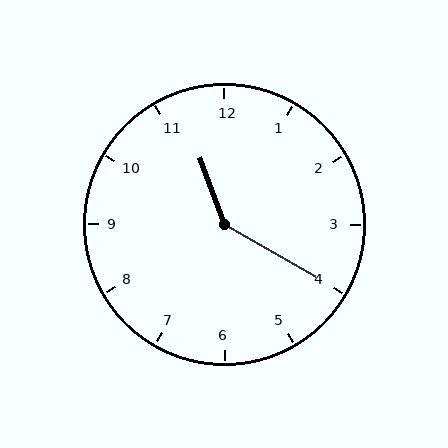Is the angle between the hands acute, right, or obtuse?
It is obtuse.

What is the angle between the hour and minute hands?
Approximately 140 degrees.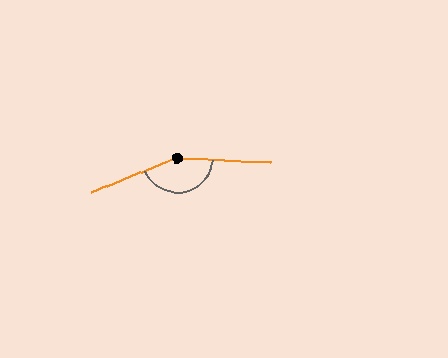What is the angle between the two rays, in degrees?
Approximately 155 degrees.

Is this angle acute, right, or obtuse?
It is obtuse.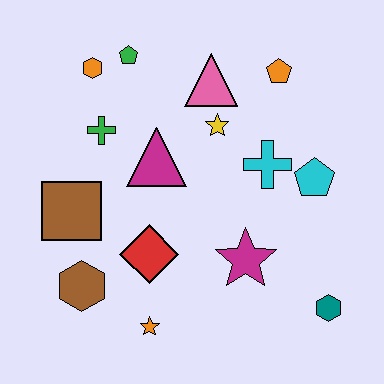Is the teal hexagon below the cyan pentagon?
Yes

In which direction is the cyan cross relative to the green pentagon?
The cyan cross is to the right of the green pentagon.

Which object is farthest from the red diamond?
The orange pentagon is farthest from the red diamond.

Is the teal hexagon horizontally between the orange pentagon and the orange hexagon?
No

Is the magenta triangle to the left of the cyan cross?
Yes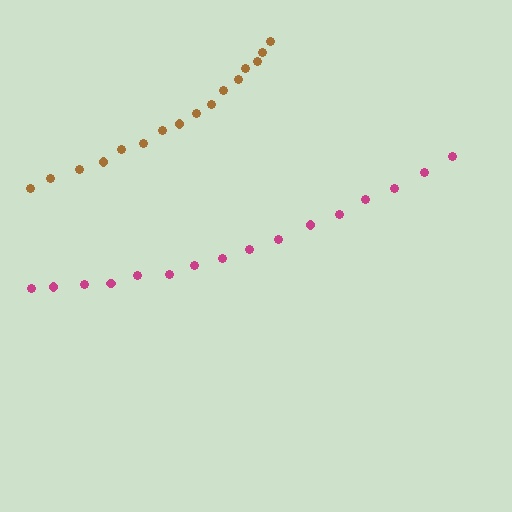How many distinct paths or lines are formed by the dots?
There are 2 distinct paths.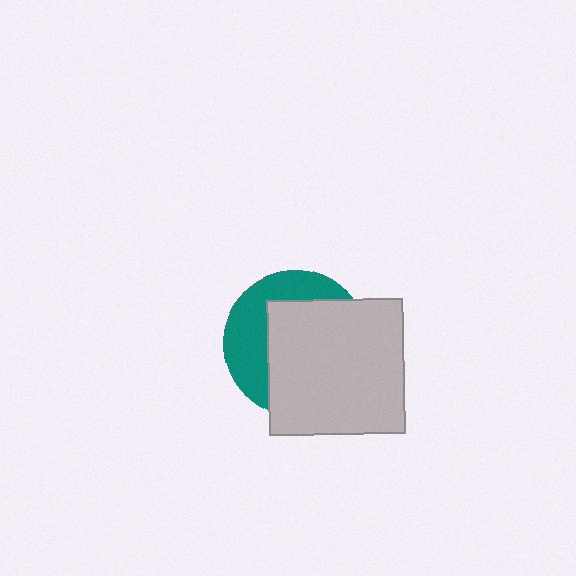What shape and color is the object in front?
The object in front is a light gray square.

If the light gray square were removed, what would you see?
You would see the complete teal circle.